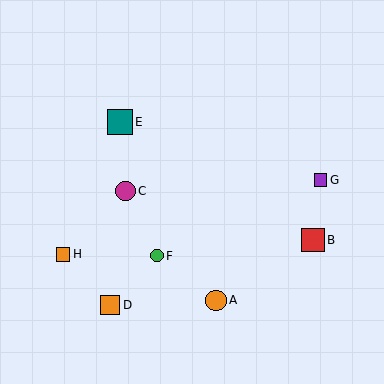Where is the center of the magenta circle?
The center of the magenta circle is at (125, 191).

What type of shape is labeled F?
Shape F is a green circle.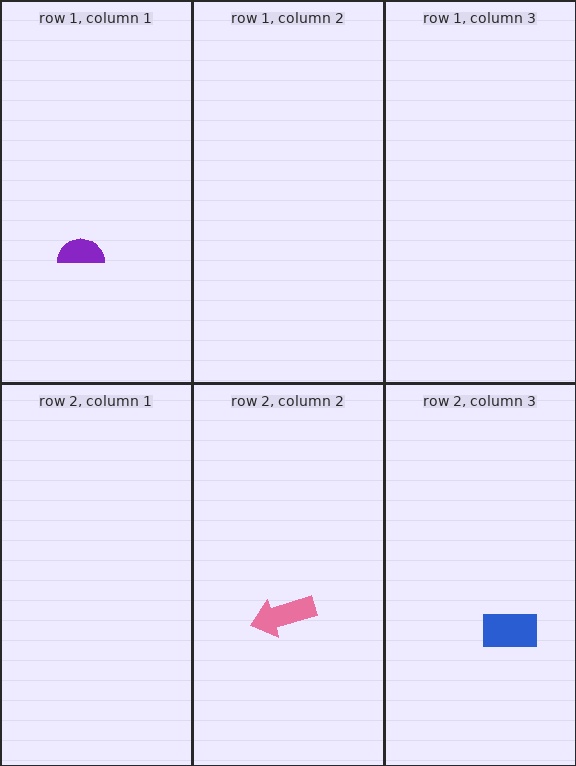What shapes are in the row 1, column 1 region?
The purple semicircle.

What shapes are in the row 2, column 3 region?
The blue rectangle.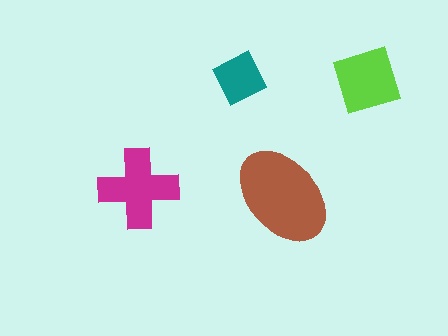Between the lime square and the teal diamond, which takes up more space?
The lime square.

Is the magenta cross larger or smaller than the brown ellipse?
Smaller.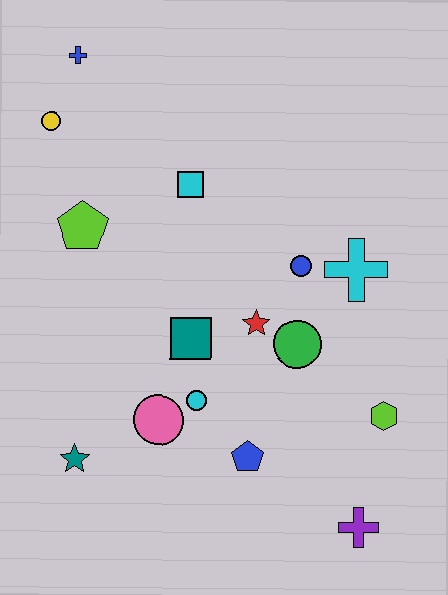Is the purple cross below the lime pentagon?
Yes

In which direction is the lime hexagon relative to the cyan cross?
The lime hexagon is below the cyan cross.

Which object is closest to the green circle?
The red star is closest to the green circle.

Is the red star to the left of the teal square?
No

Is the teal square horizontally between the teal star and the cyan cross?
Yes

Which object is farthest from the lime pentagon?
The purple cross is farthest from the lime pentagon.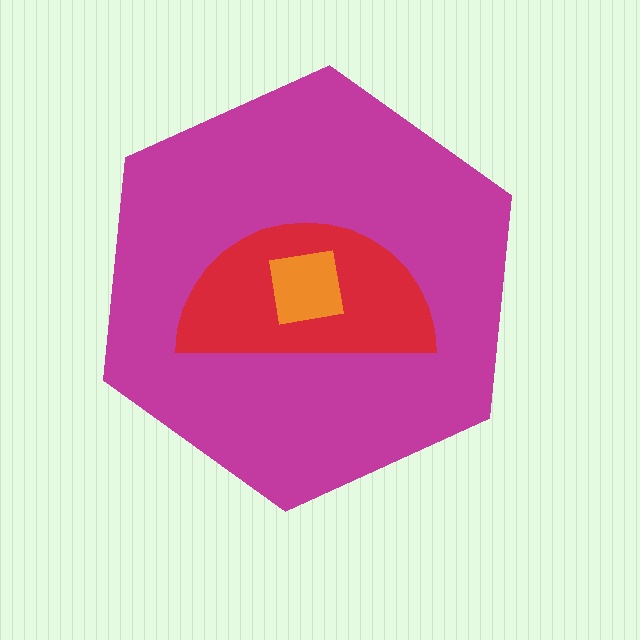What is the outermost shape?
The magenta hexagon.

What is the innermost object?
The orange square.